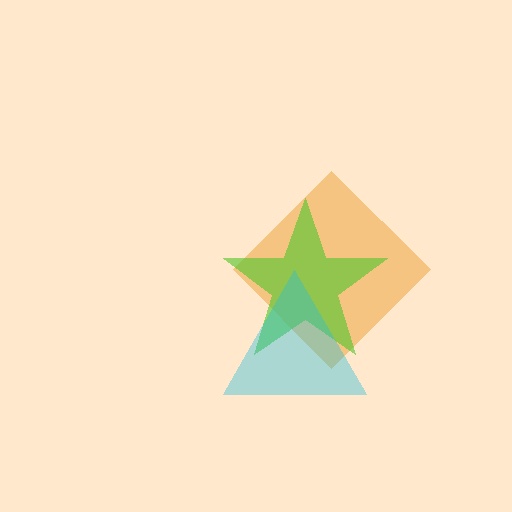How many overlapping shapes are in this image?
There are 3 overlapping shapes in the image.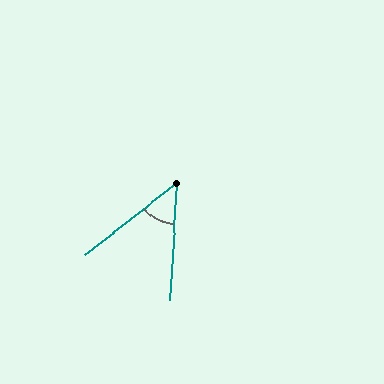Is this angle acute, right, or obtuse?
It is acute.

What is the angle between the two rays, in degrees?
Approximately 48 degrees.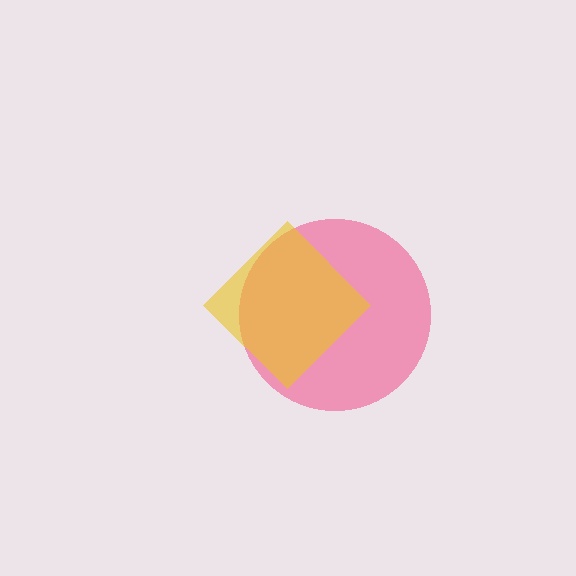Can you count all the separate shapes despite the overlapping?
Yes, there are 2 separate shapes.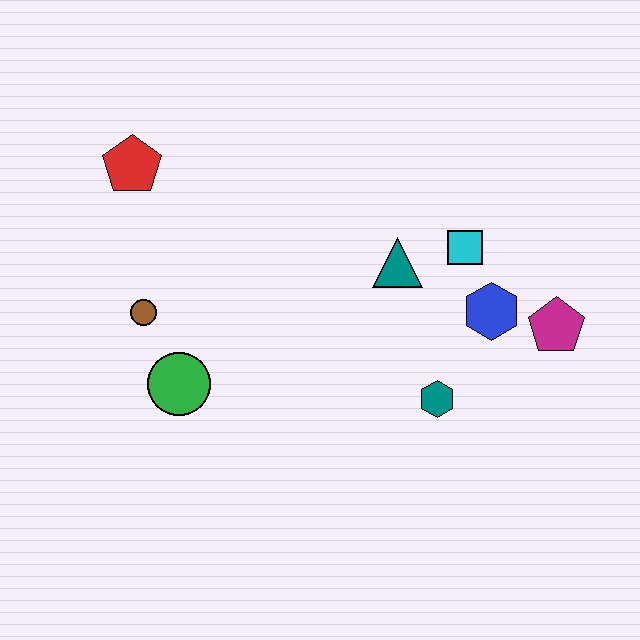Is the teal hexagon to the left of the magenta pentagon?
Yes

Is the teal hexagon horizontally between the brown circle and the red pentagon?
No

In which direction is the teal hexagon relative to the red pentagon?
The teal hexagon is to the right of the red pentagon.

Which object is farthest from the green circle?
The magenta pentagon is farthest from the green circle.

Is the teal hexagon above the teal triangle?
No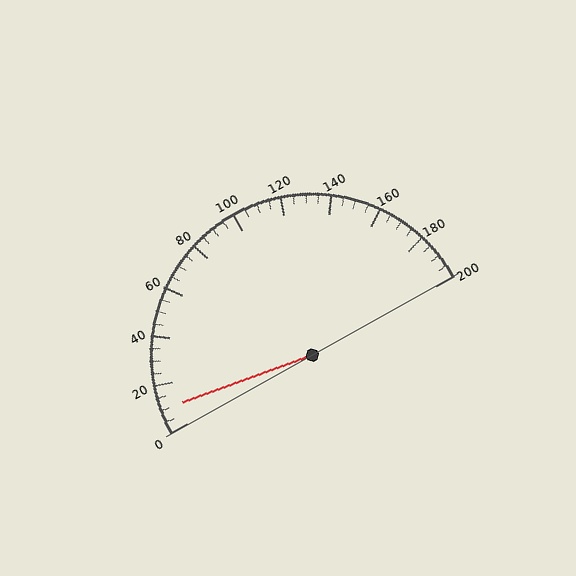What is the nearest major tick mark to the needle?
The nearest major tick mark is 0.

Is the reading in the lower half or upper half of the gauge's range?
The reading is in the lower half of the range (0 to 200).